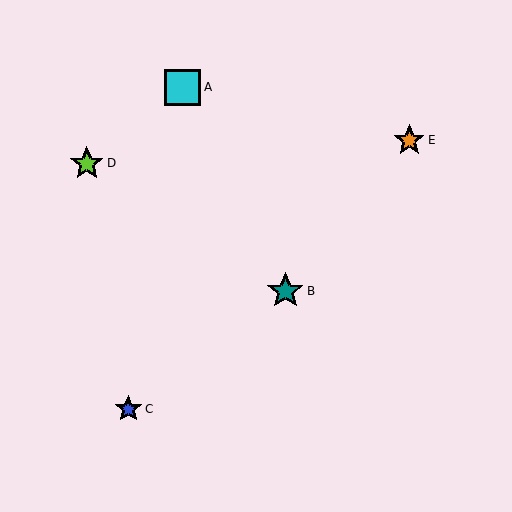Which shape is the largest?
The teal star (labeled B) is the largest.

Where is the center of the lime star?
The center of the lime star is at (87, 163).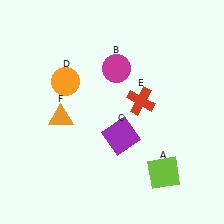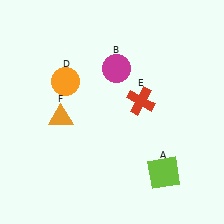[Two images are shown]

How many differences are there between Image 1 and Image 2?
There is 1 difference between the two images.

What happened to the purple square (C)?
The purple square (C) was removed in Image 2. It was in the bottom-right area of Image 1.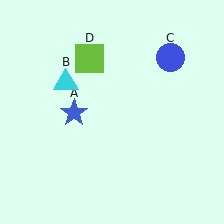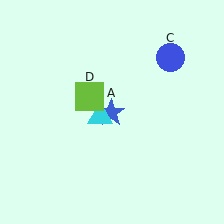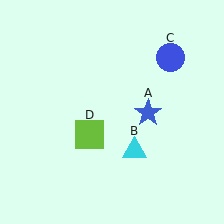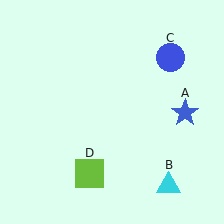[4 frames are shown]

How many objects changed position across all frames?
3 objects changed position: blue star (object A), cyan triangle (object B), lime square (object D).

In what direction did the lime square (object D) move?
The lime square (object D) moved down.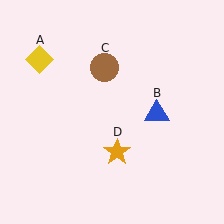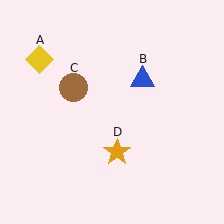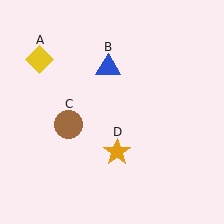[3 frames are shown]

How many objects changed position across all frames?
2 objects changed position: blue triangle (object B), brown circle (object C).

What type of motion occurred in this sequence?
The blue triangle (object B), brown circle (object C) rotated counterclockwise around the center of the scene.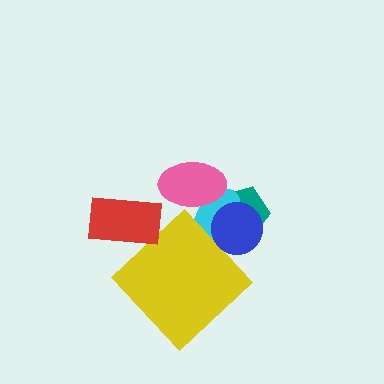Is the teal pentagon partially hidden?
Yes, it is partially covered by another shape.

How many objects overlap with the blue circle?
2 objects overlap with the blue circle.